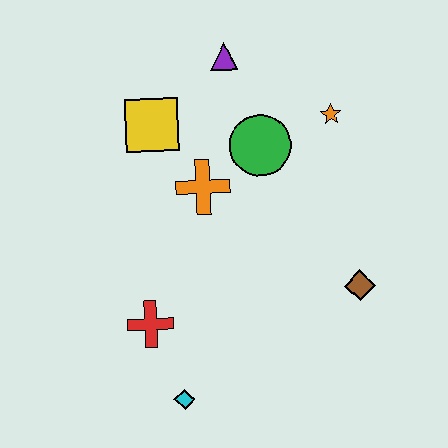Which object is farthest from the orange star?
The cyan diamond is farthest from the orange star.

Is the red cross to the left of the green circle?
Yes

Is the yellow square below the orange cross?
No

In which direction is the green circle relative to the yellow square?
The green circle is to the right of the yellow square.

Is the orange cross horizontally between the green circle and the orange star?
No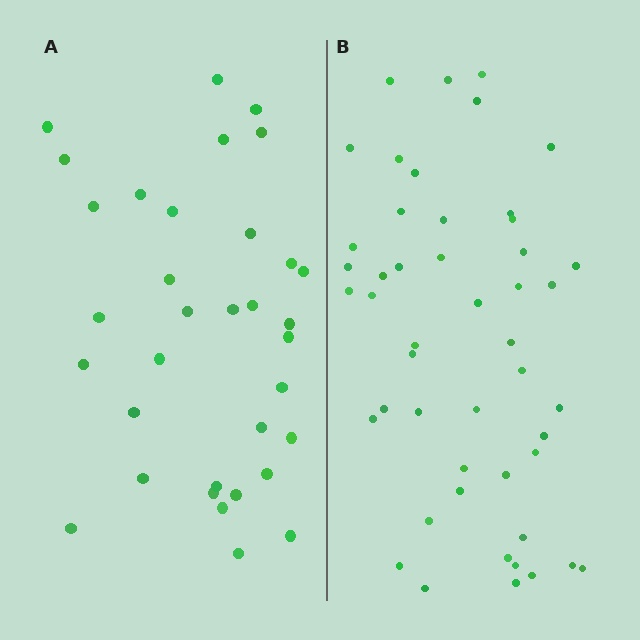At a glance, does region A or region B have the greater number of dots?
Region B (the right region) has more dots.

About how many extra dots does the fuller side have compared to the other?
Region B has approximately 15 more dots than region A.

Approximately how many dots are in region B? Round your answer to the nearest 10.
About 50 dots. (The exact count is 48, which rounds to 50.)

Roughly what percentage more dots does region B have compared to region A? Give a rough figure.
About 40% more.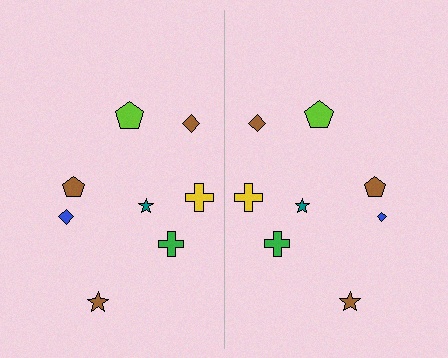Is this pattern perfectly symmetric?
No, the pattern is not perfectly symmetric. The blue diamond on the right side has a different size than its mirror counterpart.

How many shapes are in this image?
There are 16 shapes in this image.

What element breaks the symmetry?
The blue diamond on the right side has a different size than its mirror counterpart.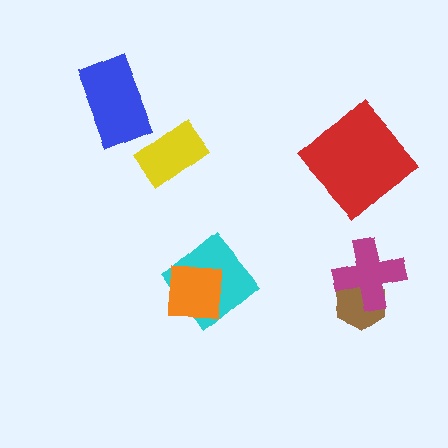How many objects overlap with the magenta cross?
1 object overlaps with the magenta cross.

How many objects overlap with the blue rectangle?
0 objects overlap with the blue rectangle.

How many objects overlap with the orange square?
1 object overlaps with the orange square.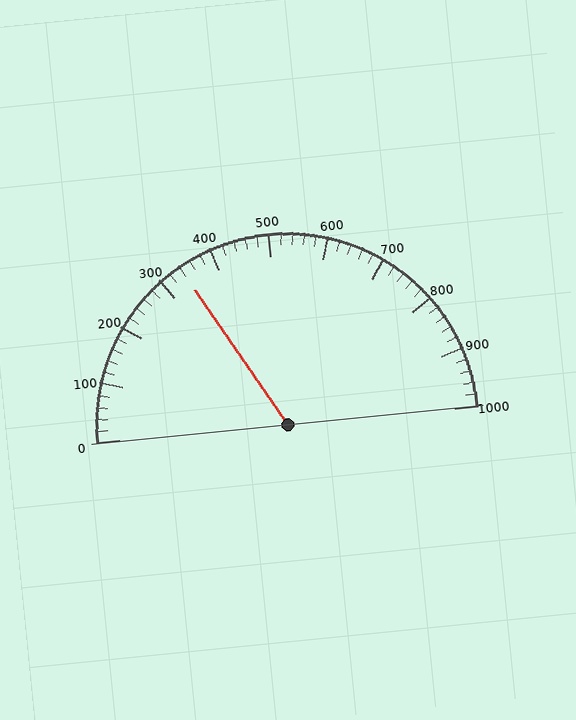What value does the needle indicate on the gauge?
The needle indicates approximately 340.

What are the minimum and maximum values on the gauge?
The gauge ranges from 0 to 1000.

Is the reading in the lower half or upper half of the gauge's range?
The reading is in the lower half of the range (0 to 1000).